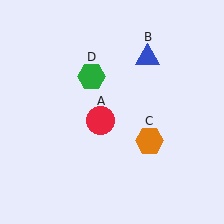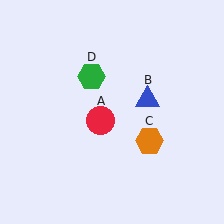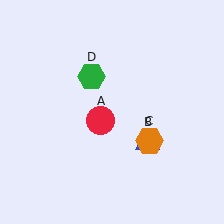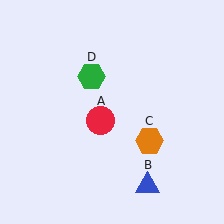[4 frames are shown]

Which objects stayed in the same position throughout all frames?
Red circle (object A) and orange hexagon (object C) and green hexagon (object D) remained stationary.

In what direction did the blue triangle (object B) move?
The blue triangle (object B) moved down.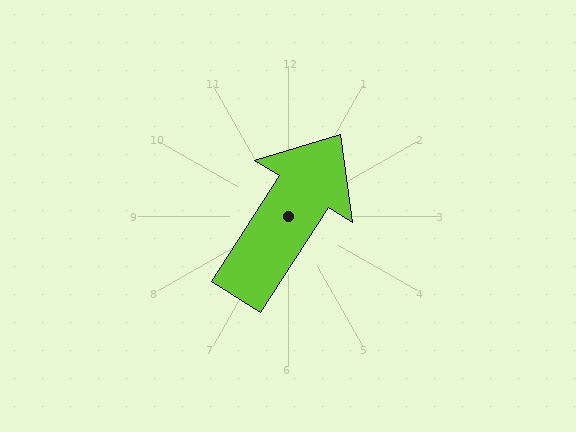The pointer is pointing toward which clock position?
Roughly 1 o'clock.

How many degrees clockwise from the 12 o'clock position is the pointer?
Approximately 33 degrees.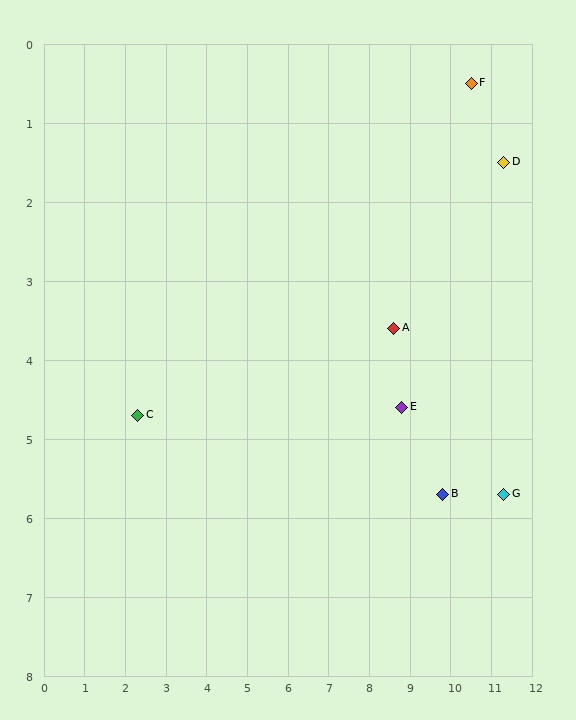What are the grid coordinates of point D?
Point D is at approximately (11.3, 1.5).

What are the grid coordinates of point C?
Point C is at approximately (2.3, 4.7).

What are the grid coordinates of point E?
Point E is at approximately (8.8, 4.6).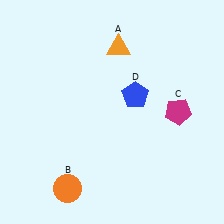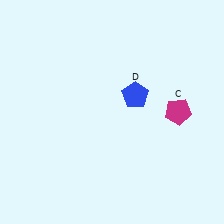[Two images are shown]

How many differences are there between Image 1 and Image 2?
There are 2 differences between the two images.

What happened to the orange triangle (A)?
The orange triangle (A) was removed in Image 2. It was in the top-right area of Image 1.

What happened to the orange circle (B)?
The orange circle (B) was removed in Image 2. It was in the bottom-left area of Image 1.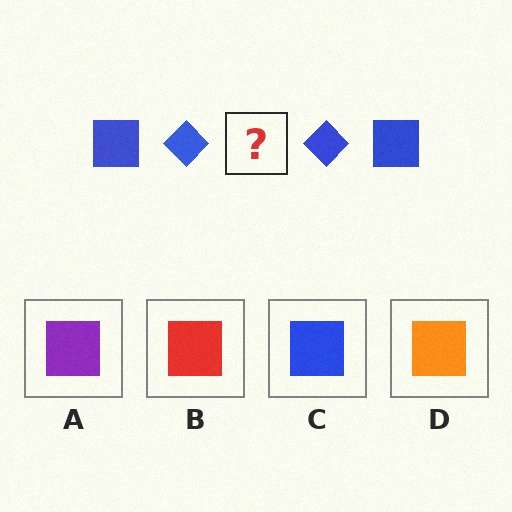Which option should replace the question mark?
Option C.